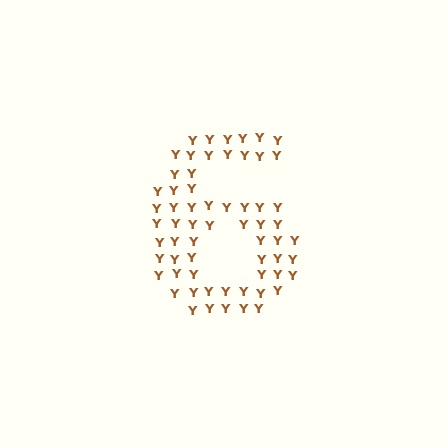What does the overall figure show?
The overall figure shows the digit 6.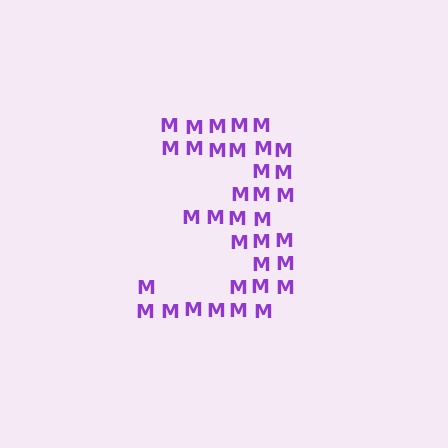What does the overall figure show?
The overall figure shows the digit 3.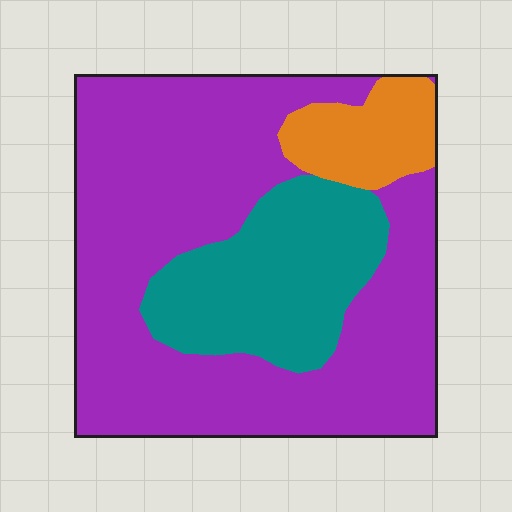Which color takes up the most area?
Purple, at roughly 65%.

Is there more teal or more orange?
Teal.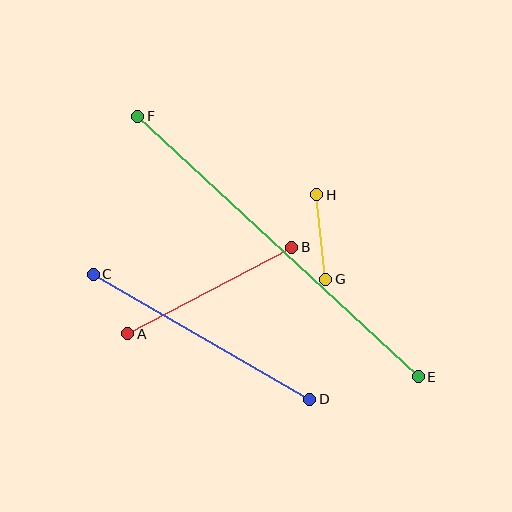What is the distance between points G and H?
The distance is approximately 85 pixels.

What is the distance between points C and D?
The distance is approximately 250 pixels.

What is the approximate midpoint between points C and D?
The midpoint is at approximately (201, 337) pixels.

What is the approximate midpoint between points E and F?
The midpoint is at approximately (278, 247) pixels.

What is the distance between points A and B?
The distance is approximately 185 pixels.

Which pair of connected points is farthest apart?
Points E and F are farthest apart.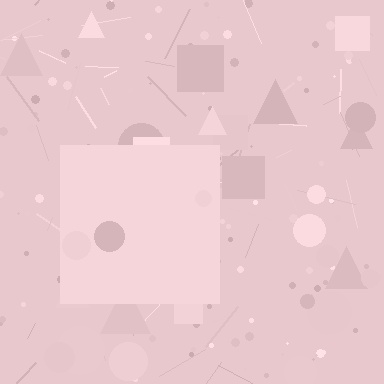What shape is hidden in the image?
A square is hidden in the image.